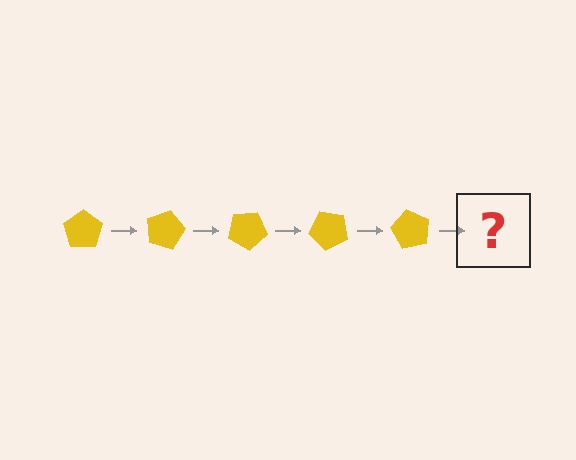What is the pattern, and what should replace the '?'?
The pattern is that the pentagon rotates 15 degrees each step. The '?' should be a yellow pentagon rotated 75 degrees.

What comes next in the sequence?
The next element should be a yellow pentagon rotated 75 degrees.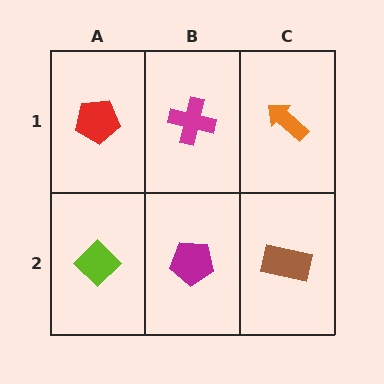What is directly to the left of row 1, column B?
A red pentagon.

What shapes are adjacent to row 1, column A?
A lime diamond (row 2, column A), a magenta cross (row 1, column B).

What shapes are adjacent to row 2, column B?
A magenta cross (row 1, column B), a lime diamond (row 2, column A), a brown rectangle (row 2, column C).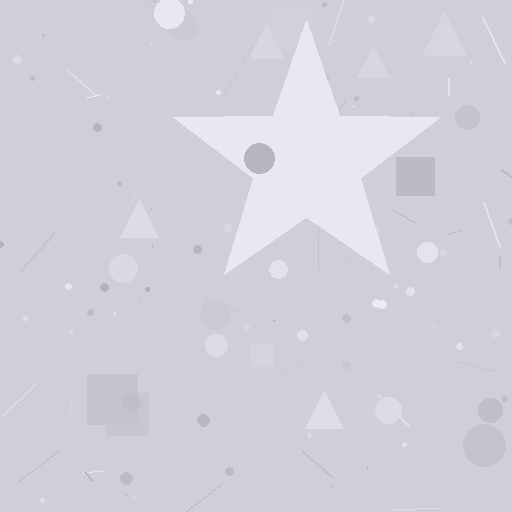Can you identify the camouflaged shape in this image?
The camouflaged shape is a star.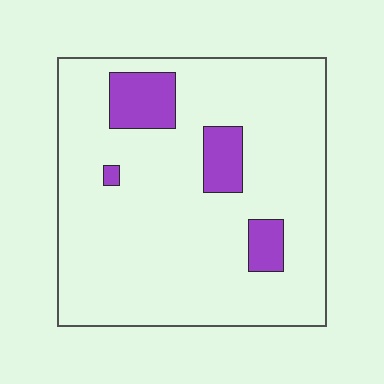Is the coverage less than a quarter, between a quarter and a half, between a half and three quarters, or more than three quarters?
Less than a quarter.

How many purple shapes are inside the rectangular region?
4.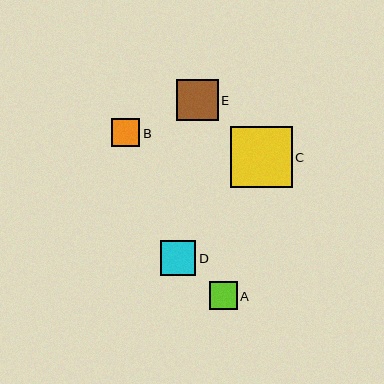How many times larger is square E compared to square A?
Square E is approximately 1.5 times the size of square A.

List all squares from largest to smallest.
From largest to smallest: C, E, D, B, A.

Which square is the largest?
Square C is the largest with a size of approximately 61 pixels.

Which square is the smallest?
Square A is the smallest with a size of approximately 28 pixels.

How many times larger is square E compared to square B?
Square E is approximately 1.5 times the size of square B.